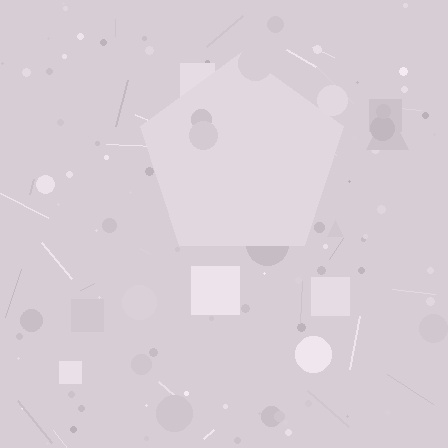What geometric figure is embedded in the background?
A pentagon is embedded in the background.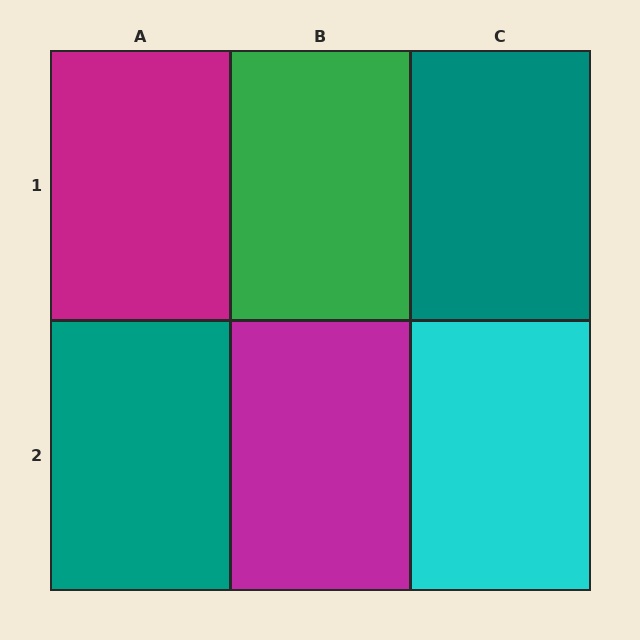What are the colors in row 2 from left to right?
Teal, magenta, cyan.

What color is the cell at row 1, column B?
Green.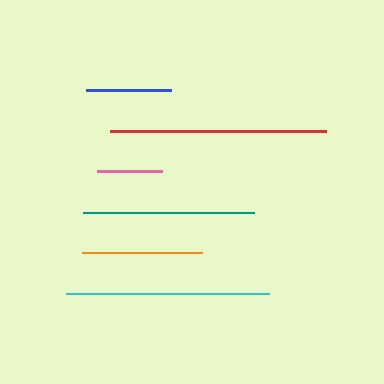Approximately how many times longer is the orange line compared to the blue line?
The orange line is approximately 1.4 times the length of the blue line.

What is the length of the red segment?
The red segment is approximately 216 pixels long.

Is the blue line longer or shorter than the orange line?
The orange line is longer than the blue line.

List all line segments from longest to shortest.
From longest to shortest: red, cyan, teal, orange, blue, pink.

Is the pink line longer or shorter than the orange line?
The orange line is longer than the pink line.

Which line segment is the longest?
The red line is the longest at approximately 216 pixels.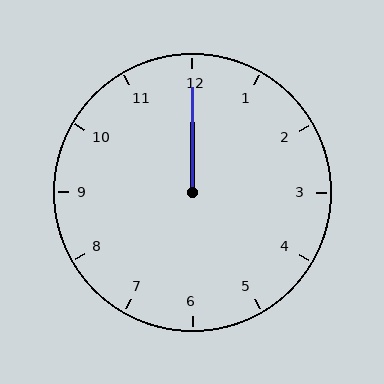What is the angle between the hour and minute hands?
Approximately 0 degrees.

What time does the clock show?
12:00.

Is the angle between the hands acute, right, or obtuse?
It is acute.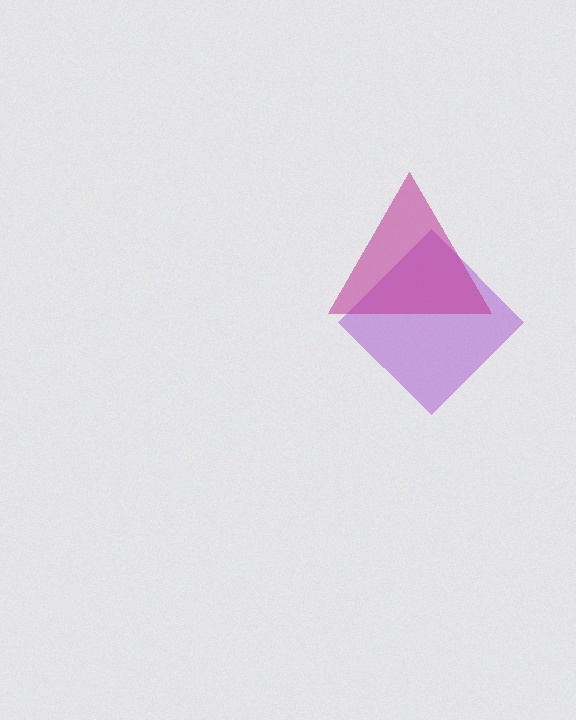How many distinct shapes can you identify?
There are 2 distinct shapes: a purple diamond, a magenta triangle.